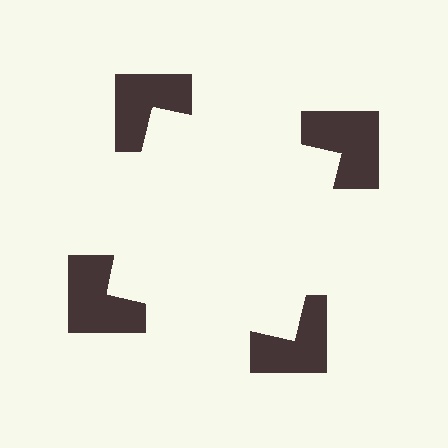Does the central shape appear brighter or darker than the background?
It typically appears slightly brighter than the background, even though no actual brightness change is drawn.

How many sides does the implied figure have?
4 sides.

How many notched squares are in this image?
There are 4 — one at each vertex of the illusory square.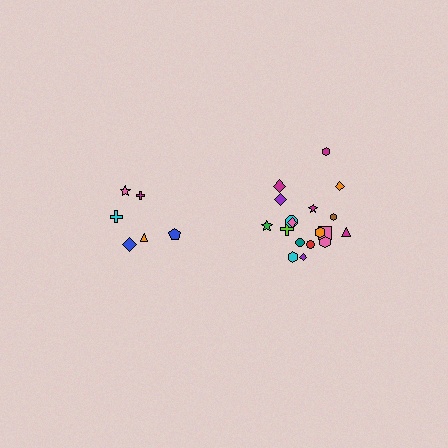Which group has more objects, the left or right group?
The right group.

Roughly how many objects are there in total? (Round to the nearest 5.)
Roughly 25 objects in total.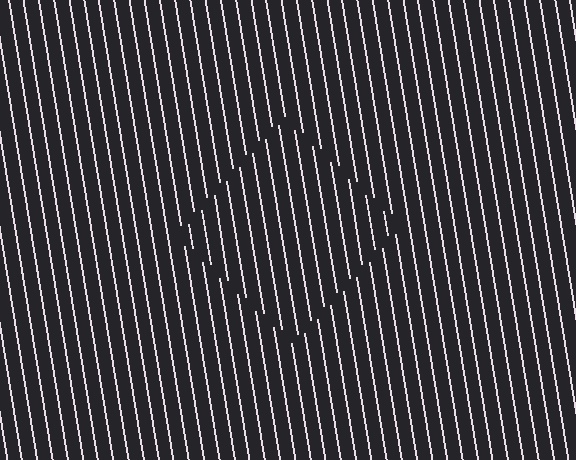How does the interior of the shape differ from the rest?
The interior of the shape contains the same grating, shifted by half a period — the contour is defined by the phase discontinuity where line-ends from the inner and outer gratings abut.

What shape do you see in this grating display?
An illusory square. The interior of the shape contains the same grating, shifted by half a period — the contour is defined by the phase discontinuity where line-ends from the inner and outer gratings abut.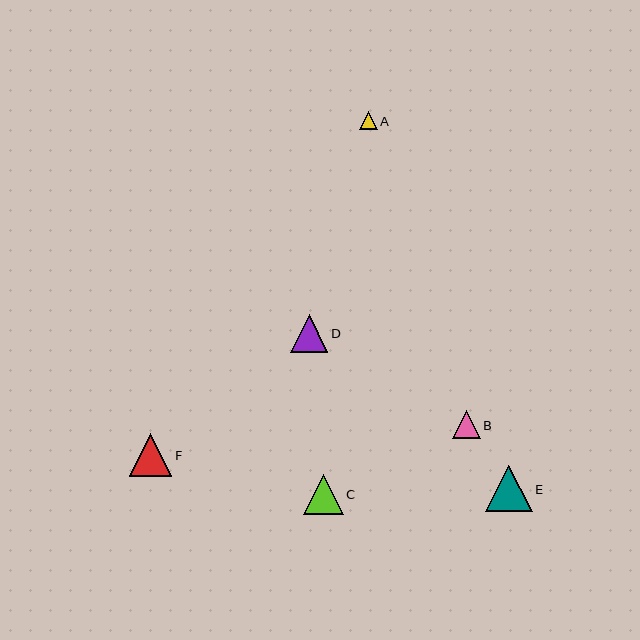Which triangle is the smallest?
Triangle A is the smallest with a size of approximately 18 pixels.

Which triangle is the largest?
Triangle E is the largest with a size of approximately 47 pixels.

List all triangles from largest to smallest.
From largest to smallest: E, F, C, D, B, A.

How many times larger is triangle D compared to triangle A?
Triangle D is approximately 2.1 times the size of triangle A.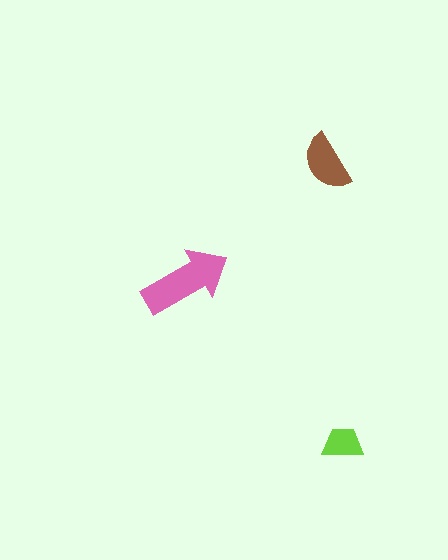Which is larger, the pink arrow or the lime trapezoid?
The pink arrow.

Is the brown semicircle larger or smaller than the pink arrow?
Smaller.